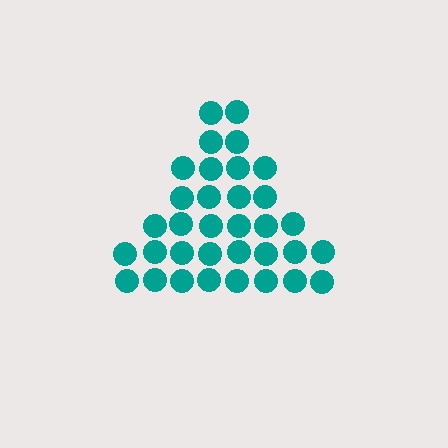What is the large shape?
The large shape is a triangle.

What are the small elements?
The small elements are circles.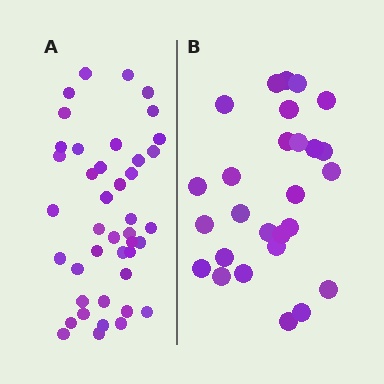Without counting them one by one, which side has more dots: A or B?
Region A (the left region) has more dots.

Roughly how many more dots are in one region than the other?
Region A has approximately 15 more dots than region B.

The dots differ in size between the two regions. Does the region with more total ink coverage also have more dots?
No. Region B has more total ink coverage because its dots are larger, but region A actually contains more individual dots. Total area can be misleading — the number of items is what matters here.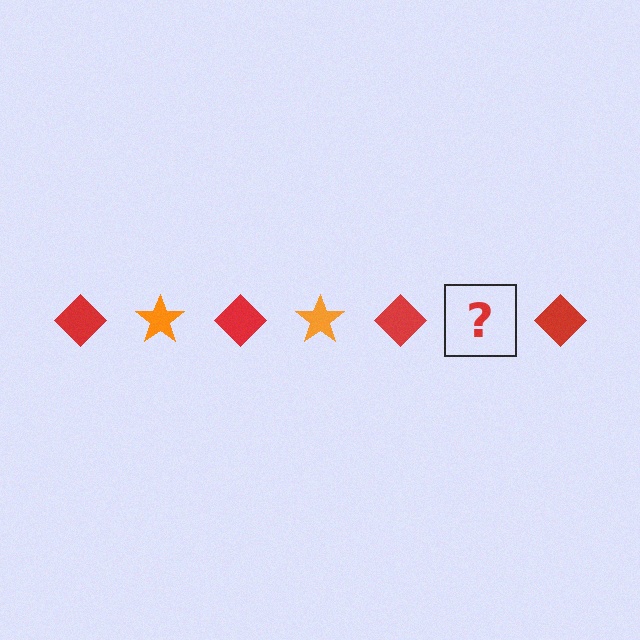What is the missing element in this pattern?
The missing element is an orange star.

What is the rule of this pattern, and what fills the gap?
The rule is that the pattern alternates between red diamond and orange star. The gap should be filled with an orange star.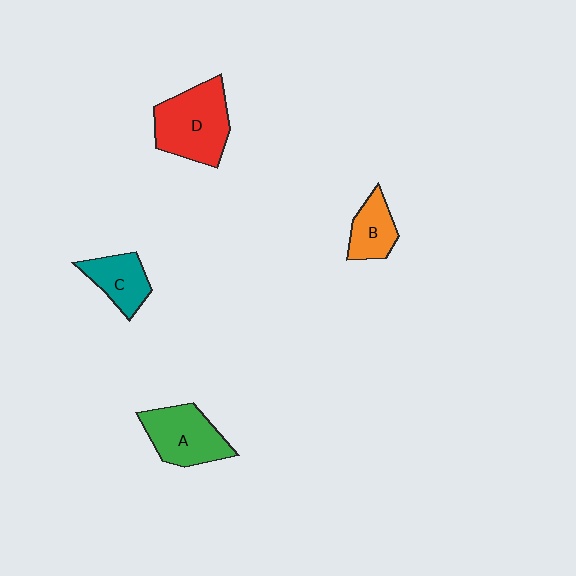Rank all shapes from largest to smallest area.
From largest to smallest: D (red), A (green), C (teal), B (orange).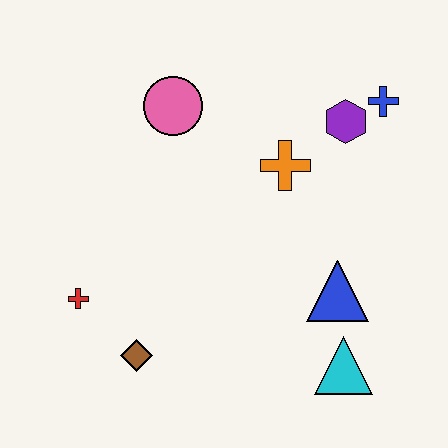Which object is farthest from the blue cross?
The red cross is farthest from the blue cross.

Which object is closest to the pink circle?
The orange cross is closest to the pink circle.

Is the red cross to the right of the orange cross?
No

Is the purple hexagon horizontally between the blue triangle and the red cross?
No